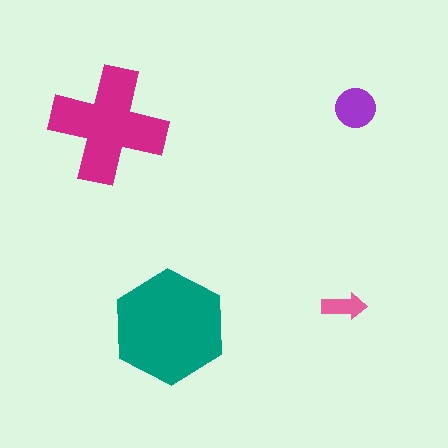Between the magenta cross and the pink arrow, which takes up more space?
The magenta cross.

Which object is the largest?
The teal hexagon.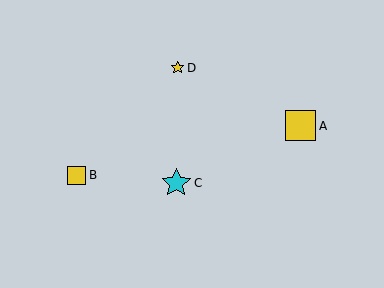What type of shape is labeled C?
Shape C is a cyan star.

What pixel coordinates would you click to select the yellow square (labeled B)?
Click at (77, 175) to select the yellow square B.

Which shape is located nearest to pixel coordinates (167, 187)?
The cyan star (labeled C) at (176, 183) is nearest to that location.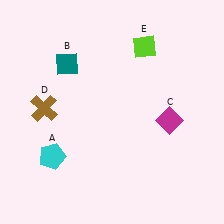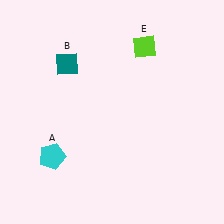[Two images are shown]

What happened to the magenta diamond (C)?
The magenta diamond (C) was removed in Image 2. It was in the bottom-right area of Image 1.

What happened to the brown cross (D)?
The brown cross (D) was removed in Image 2. It was in the top-left area of Image 1.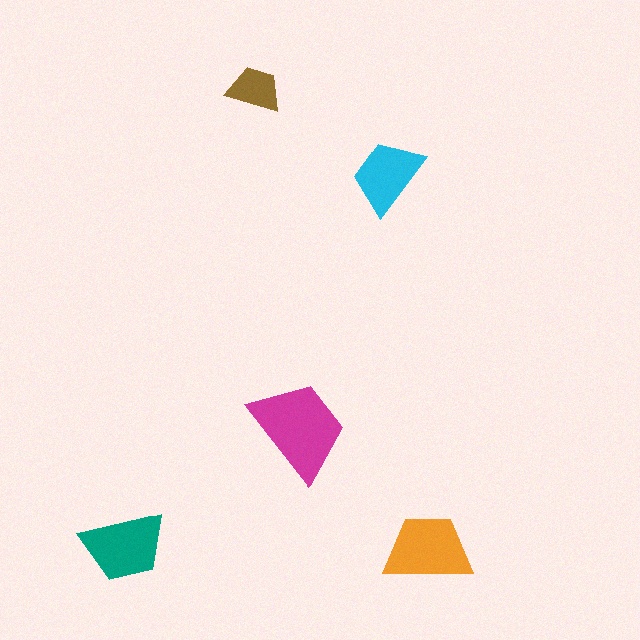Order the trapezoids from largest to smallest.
the magenta one, the orange one, the teal one, the cyan one, the brown one.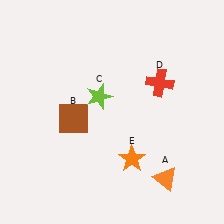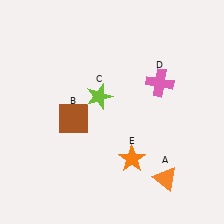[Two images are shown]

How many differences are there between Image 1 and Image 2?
There is 1 difference between the two images.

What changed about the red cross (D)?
In Image 1, D is red. In Image 2, it changed to pink.